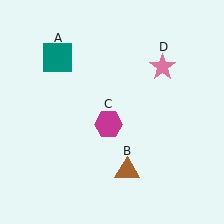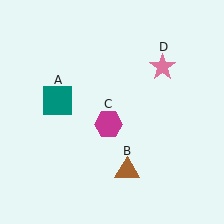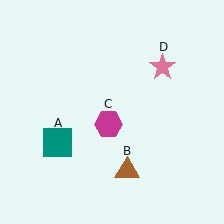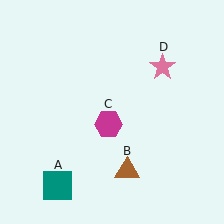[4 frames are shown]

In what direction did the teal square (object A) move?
The teal square (object A) moved down.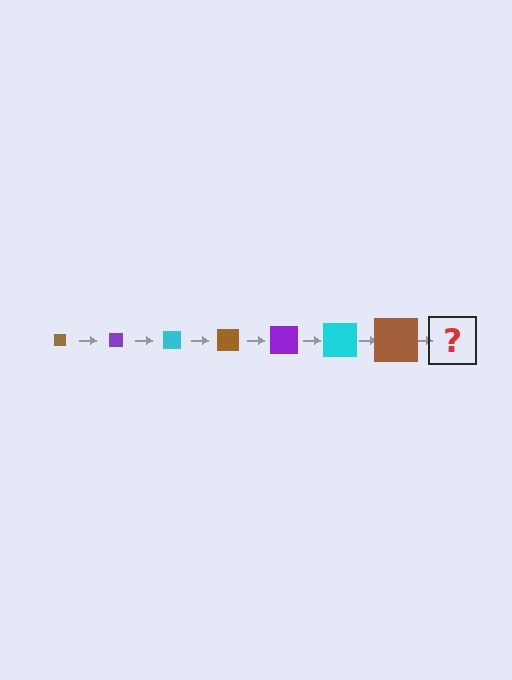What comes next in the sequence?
The next element should be a purple square, larger than the previous one.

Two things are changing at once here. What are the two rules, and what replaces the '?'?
The two rules are that the square grows larger each step and the color cycles through brown, purple, and cyan. The '?' should be a purple square, larger than the previous one.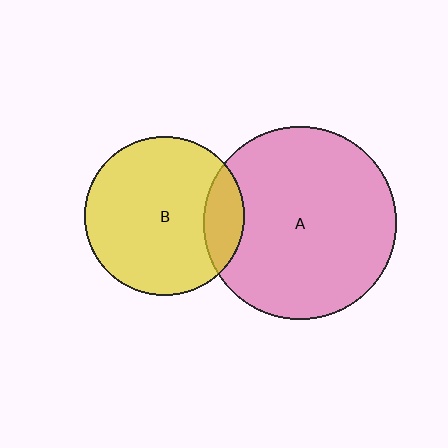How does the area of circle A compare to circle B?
Approximately 1.5 times.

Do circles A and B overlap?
Yes.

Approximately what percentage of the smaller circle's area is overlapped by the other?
Approximately 15%.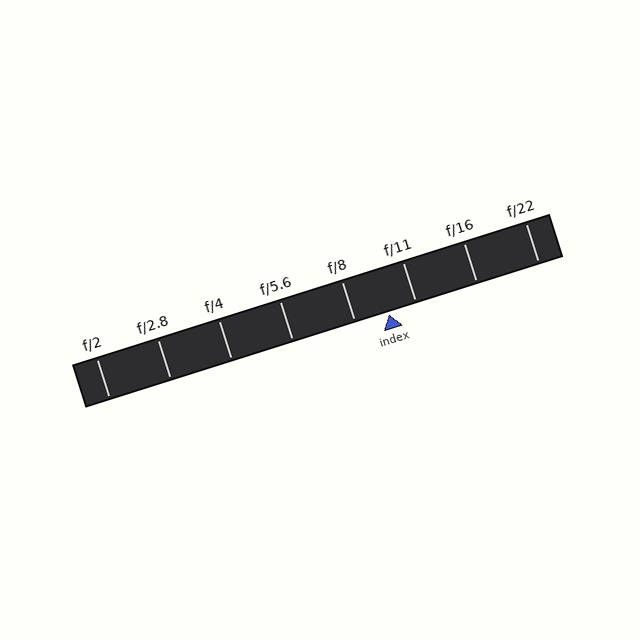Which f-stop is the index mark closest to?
The index mark is closest to f/11.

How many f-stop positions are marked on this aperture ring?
There are 8 f-stop positions marked.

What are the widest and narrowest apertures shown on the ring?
The widest aperture shown is f/2 and the narrowest is f/22.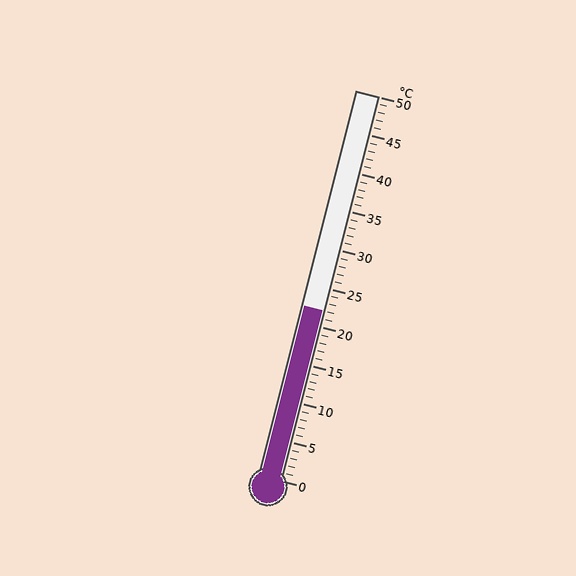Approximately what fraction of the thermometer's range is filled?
The thermometer is filled to approximately 45% of its range.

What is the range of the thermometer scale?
The thermometer scale ranges from 0°C to 50°C.